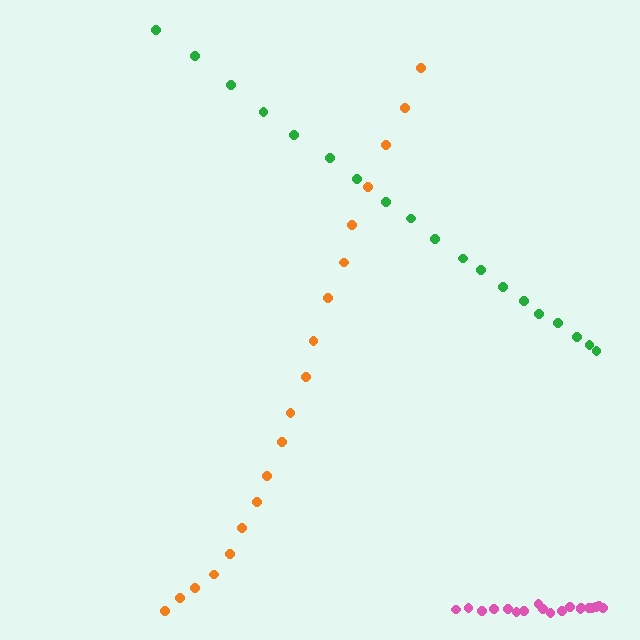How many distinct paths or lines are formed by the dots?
There are 3 distinct paths.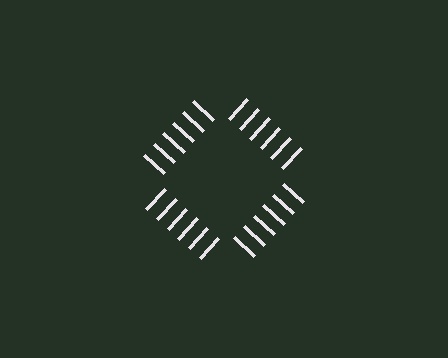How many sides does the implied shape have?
4 sides — the line-ends trace a square.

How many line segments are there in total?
24 — 6 along each of the 4 edges.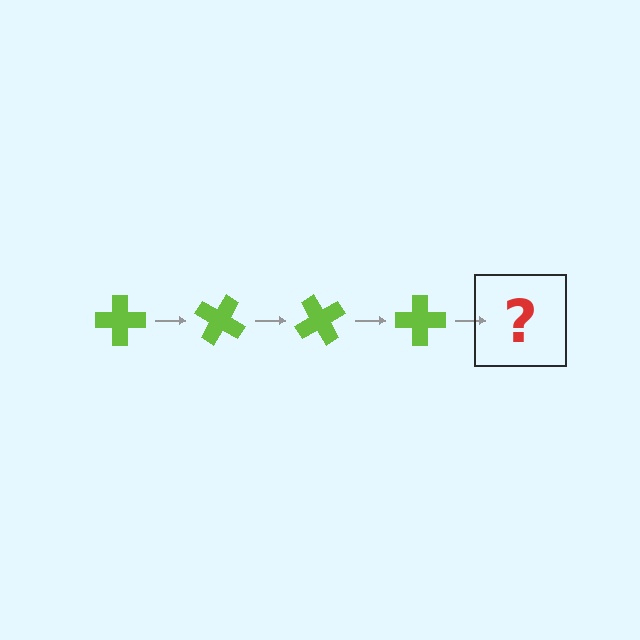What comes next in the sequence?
The next element should be a lime cross rotated 120 degrees.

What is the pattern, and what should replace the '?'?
The pattern is that the cross rotates 30 degrees each step. The '?' should be a lime cross rotated 120 degrees.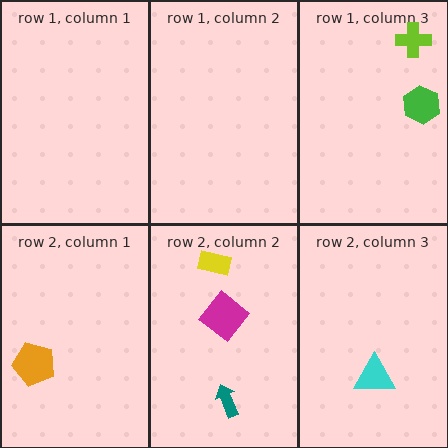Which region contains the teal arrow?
The row 2, column 2 region.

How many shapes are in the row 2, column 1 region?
1.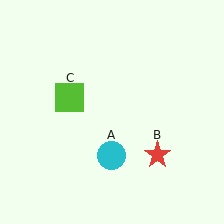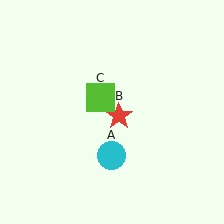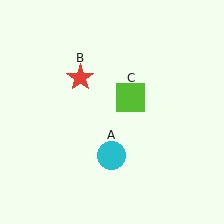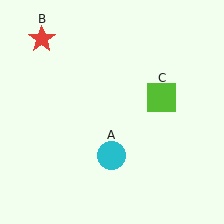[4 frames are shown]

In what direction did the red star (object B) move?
The red star (object B) moved up and to the left.